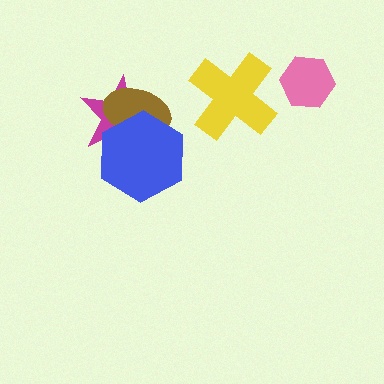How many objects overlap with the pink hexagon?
0 objects overlap with the pink hexagon.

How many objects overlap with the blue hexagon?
2 objects overlap with the blue hexagon.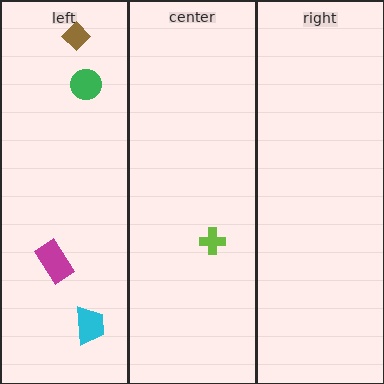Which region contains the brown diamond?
The left region.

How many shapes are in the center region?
1.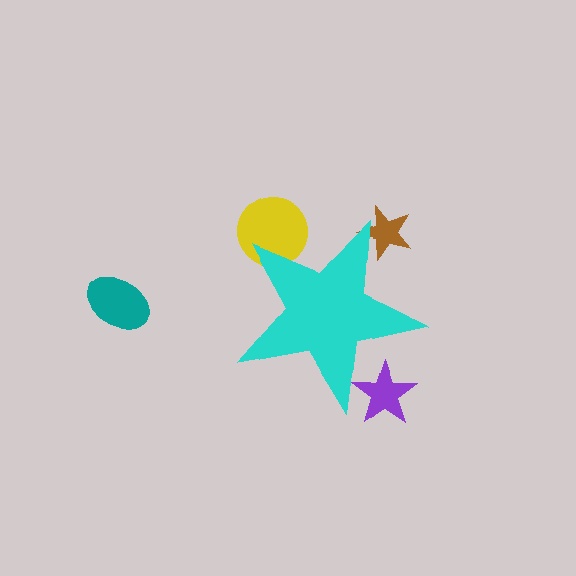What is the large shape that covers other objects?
A cyan star.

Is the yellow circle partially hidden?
Yes, the yellow circle is partially hidden behind the cyan star.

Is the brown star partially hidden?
Yes, the brown star is partially hidden behind the cyan star.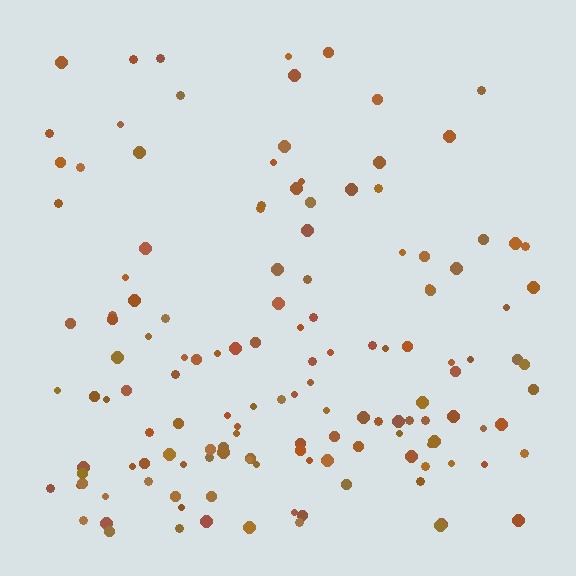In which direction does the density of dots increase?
From top to bottom, with the bottom side densest.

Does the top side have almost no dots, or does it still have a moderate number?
Still a moderate number, just noticeably fewer than the bottom.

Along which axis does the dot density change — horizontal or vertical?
Vertical.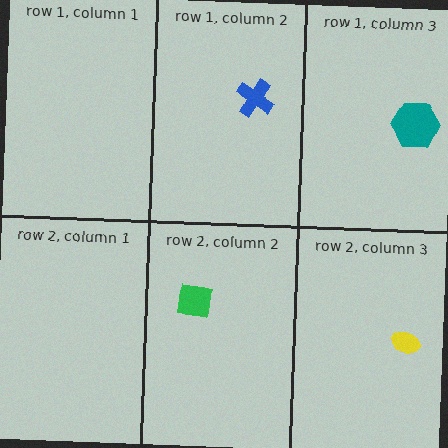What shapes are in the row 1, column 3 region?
The teal hexagon.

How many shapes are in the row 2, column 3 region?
1.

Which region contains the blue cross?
The row 1, column 2 region.